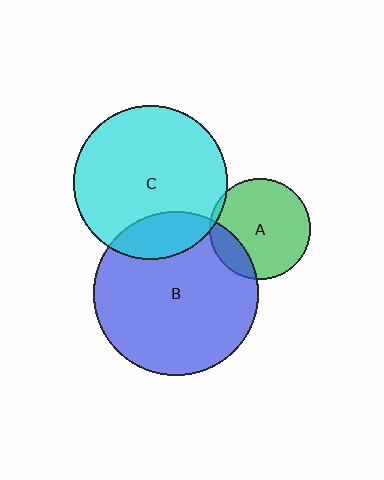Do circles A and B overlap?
Yes.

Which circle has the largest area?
Circle B (blue).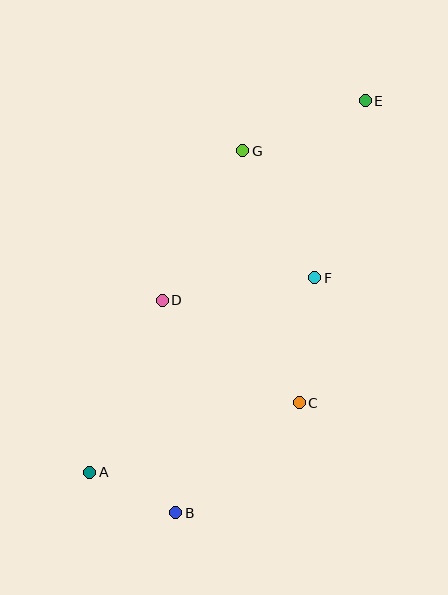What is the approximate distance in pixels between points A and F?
The distance between A and F is approximately 297 pixels.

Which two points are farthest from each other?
Points A and E are farthest from each other.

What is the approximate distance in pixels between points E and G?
The distance between E and G is approximately 132 pixels.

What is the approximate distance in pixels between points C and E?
The distance between C and E is approximately 309 pixels.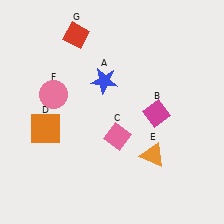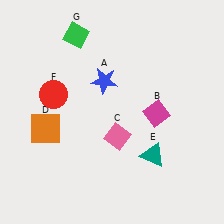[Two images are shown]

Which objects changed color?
E changed from orange to teal. F changed from pink to red. G changed from red to green.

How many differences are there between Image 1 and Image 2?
There are 3 differences between the two images.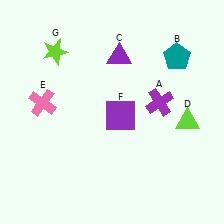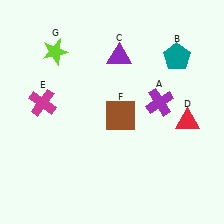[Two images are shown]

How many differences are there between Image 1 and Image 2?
There are 3 differences between the two images.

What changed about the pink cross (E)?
In Image 1, E is pink. In Image 2, it changed to magenta.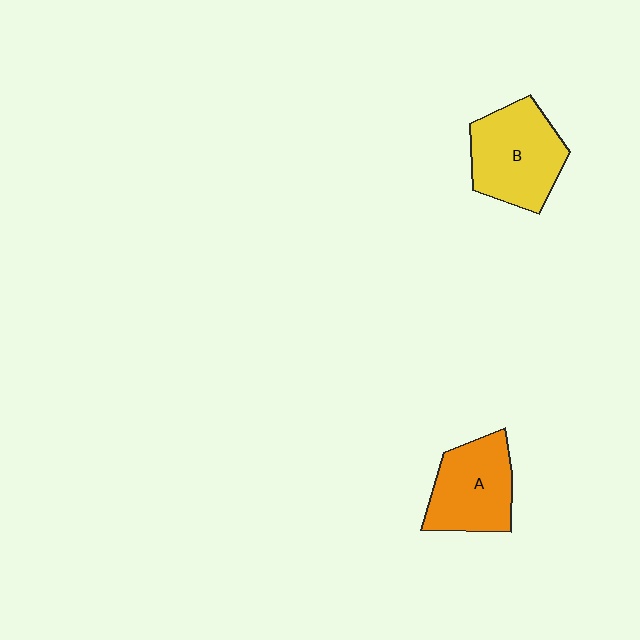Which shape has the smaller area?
Shape A (orange).